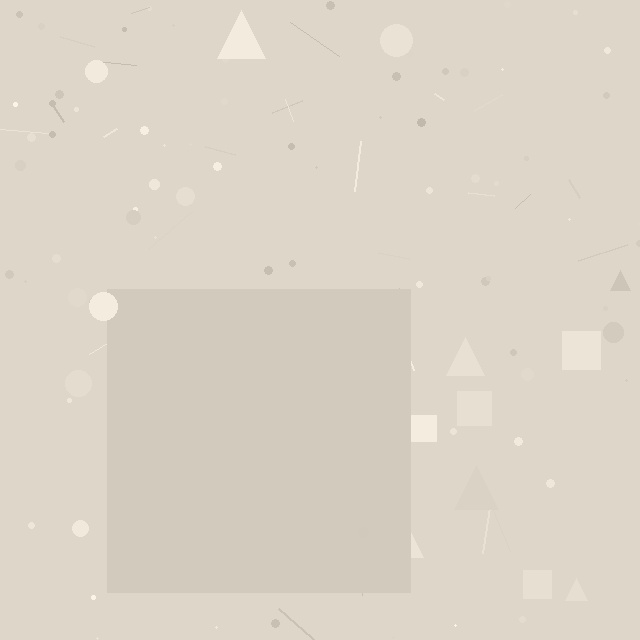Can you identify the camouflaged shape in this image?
The camouflaged shape is a square.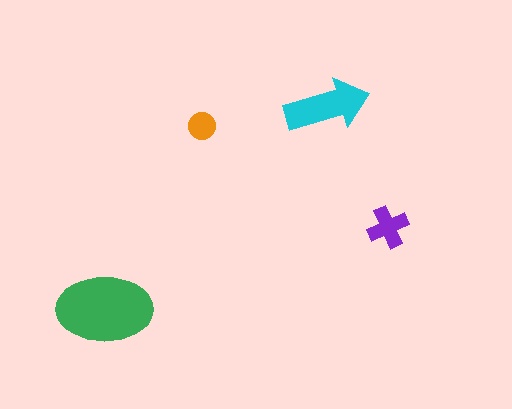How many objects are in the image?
There are 4 objects in the image.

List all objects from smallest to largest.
The orange circle, the purple cross, the cyan arrow, the green ellipse.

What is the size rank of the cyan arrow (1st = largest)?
2nd.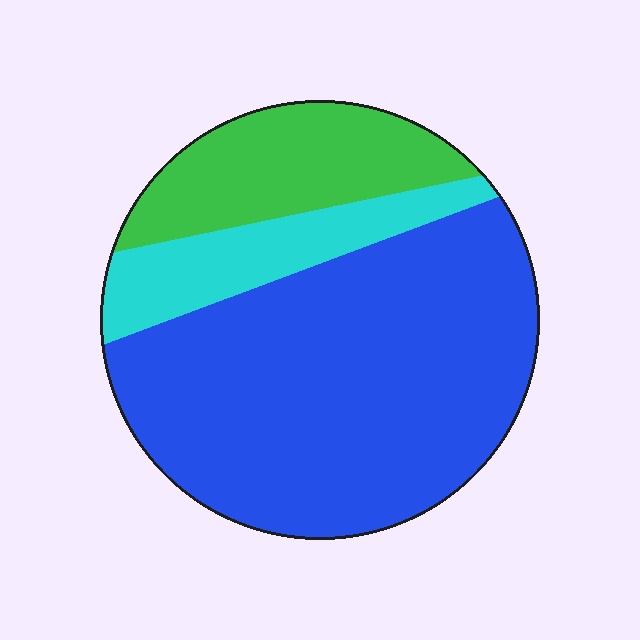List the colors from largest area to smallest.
From largest to smallest: blue, green, cyan.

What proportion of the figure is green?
Green covers about 20% of the figure.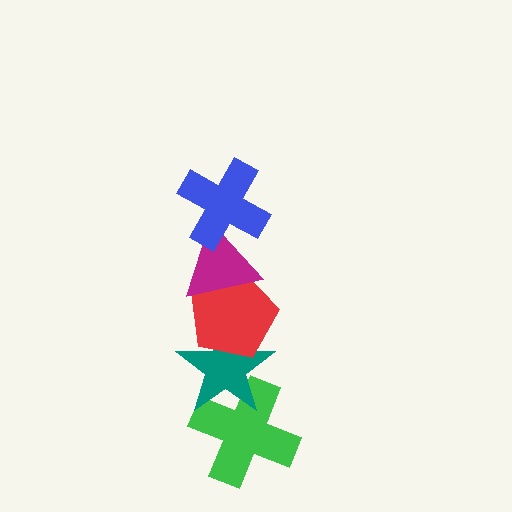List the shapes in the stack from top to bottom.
From top to bottom: the blue cross, the magenta triangle, the red pentagon, the teal star, the green cross.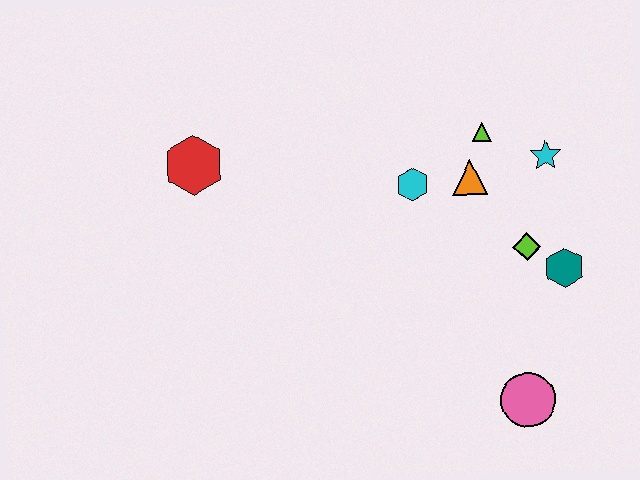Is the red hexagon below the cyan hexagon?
No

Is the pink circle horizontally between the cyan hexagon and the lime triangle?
No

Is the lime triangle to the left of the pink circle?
Yes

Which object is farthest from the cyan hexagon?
The pink circle is farthest from the cyan hexagon.